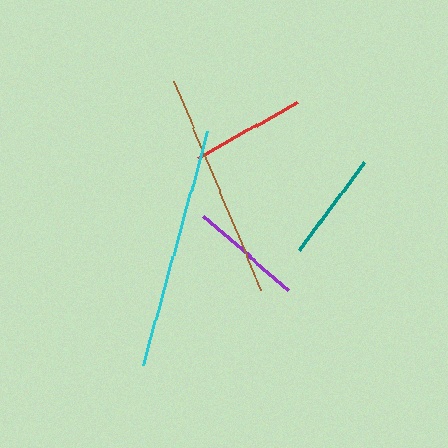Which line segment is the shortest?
The teal line is the shortest at approximately 110 pixels.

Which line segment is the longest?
The cyan line is the longest at approximately 243 pixels.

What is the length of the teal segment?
The teal segment is approximately 110 pixels long.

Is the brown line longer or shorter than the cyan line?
The cyan line is longer than the brown line.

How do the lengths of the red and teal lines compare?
The red and teal lines are approximately the same length.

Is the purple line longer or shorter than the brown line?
The brown line is longer than the purple line.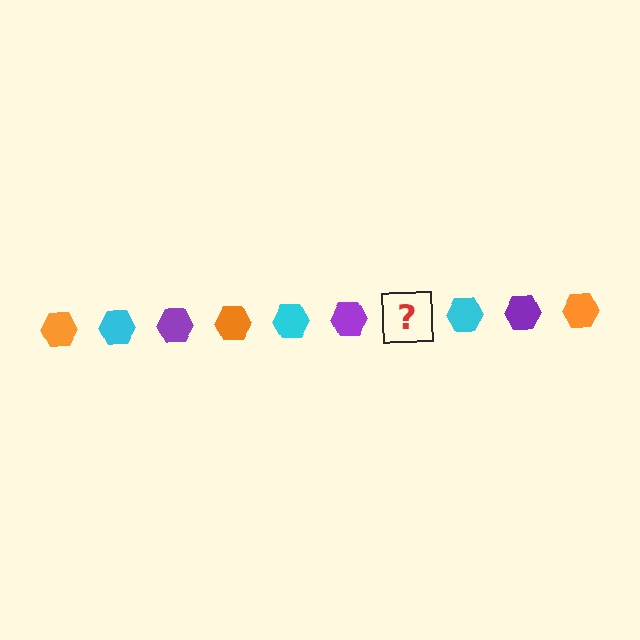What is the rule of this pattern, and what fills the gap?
The rule is that the pattern cycles through orange, cyan, purple hexagons. The gap should be filled with an orange hexagon.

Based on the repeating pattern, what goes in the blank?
The blank should be an orange hexagon.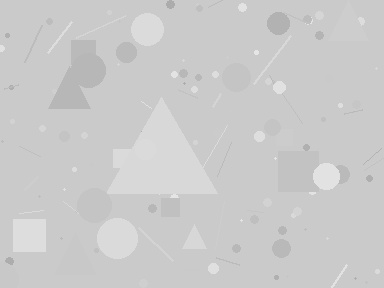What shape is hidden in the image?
A triangle is hidden in the image.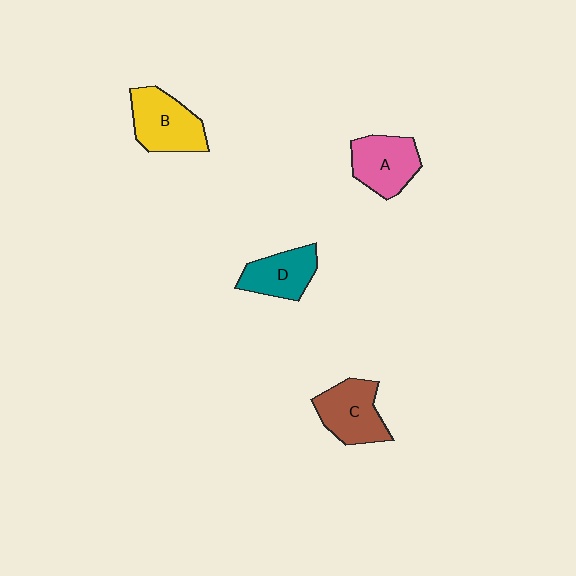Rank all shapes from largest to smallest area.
From largest to smallest: B (yellow), C (brown), A (pink), D (teal).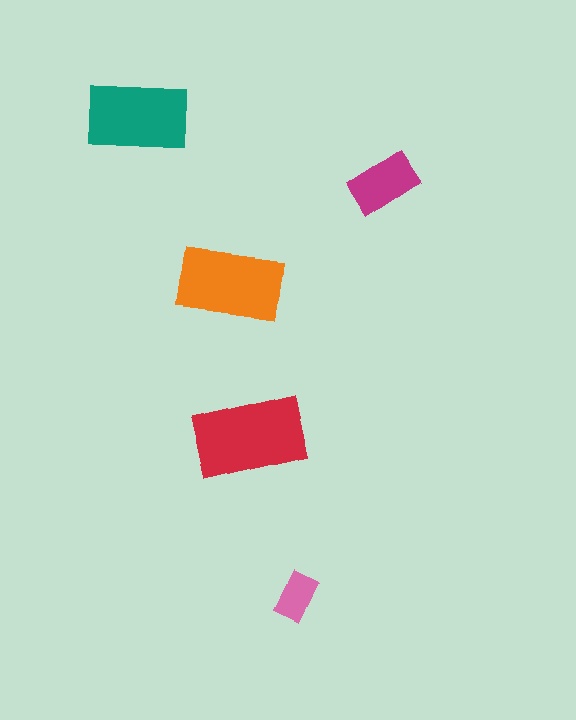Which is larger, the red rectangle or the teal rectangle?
The red one.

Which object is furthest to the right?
The magenta rectangle is rightmost.